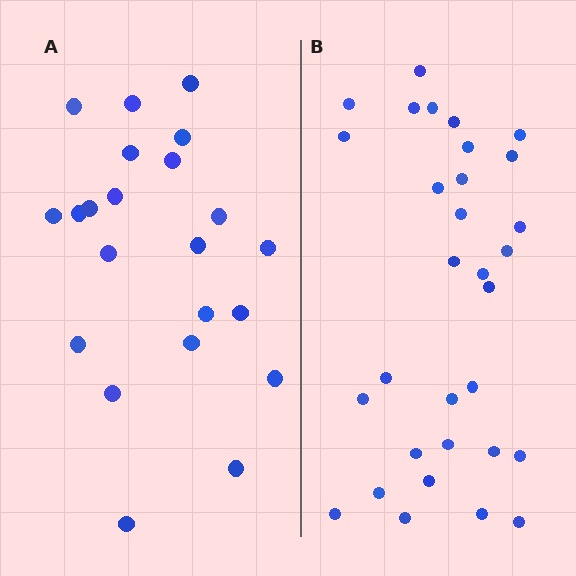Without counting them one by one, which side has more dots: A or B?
Region B (the right region) has more dots.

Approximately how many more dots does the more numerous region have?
Region B has roughly 8 or so more dots than region A.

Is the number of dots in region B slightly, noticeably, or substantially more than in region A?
Region B has noticeably more, but not dramatically so. The ratio is roughly 1.4 to 1.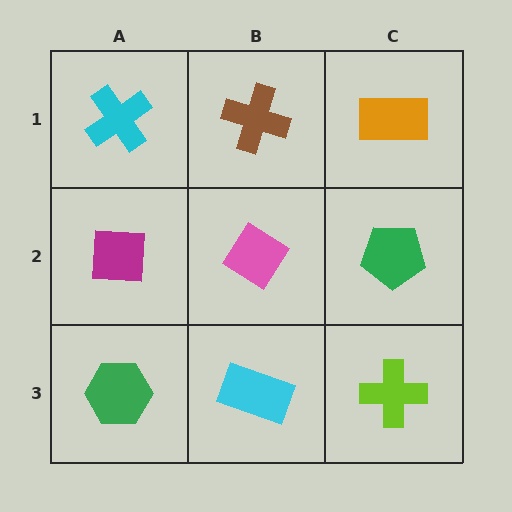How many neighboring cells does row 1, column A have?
2.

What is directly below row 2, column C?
A lime cross.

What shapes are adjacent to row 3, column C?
A green pentagon (row 2, column C), a cyan rectangle (row 3, column B).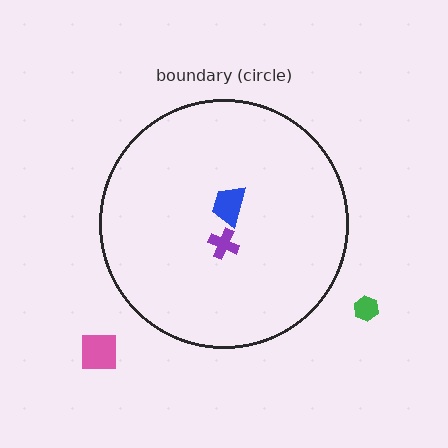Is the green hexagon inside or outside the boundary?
Outside.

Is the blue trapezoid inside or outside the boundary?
Inside.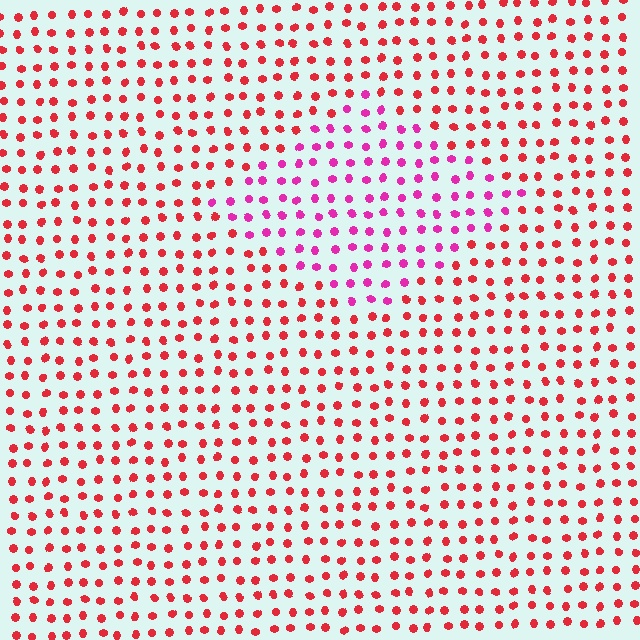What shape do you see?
I see a diamond.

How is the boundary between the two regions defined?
The boundary is defined purely by a slight shift in hue (about 38 degrees). Spacing, size, and orientation are identical on both sides.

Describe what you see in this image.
The image is filled with small red elements in a uniform arrangement. A diamond-shaped region is visible where the elements are tinted to a slightly different hue, forming a subtle color boundary.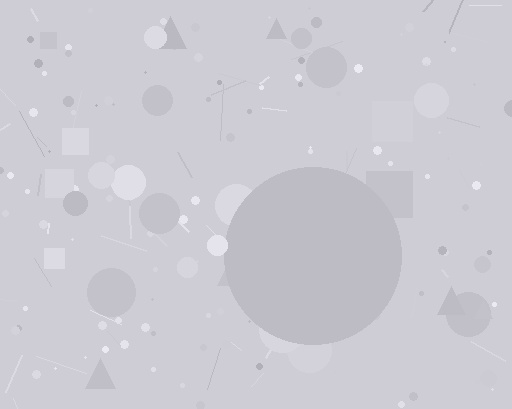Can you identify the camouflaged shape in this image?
The camouflaged shape is a circle.